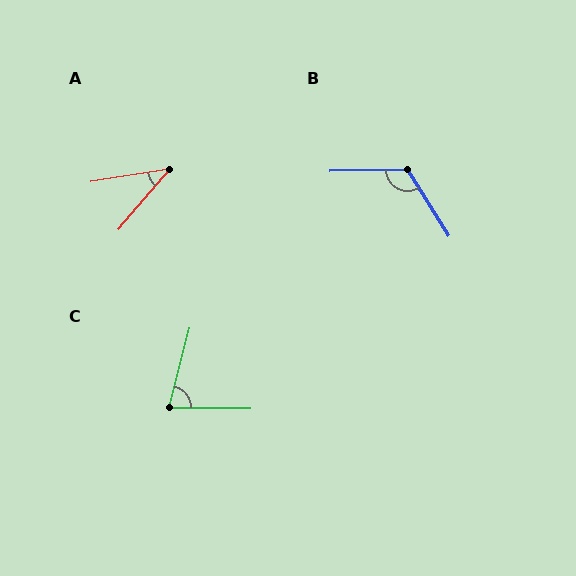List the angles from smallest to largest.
A (41°), C (76°), B (121°).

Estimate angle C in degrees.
Approximately 76 degrees.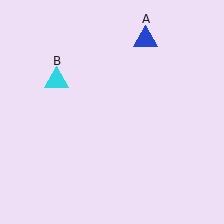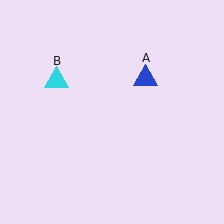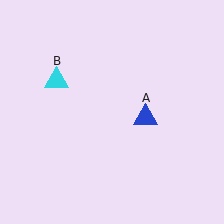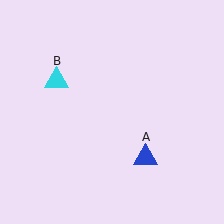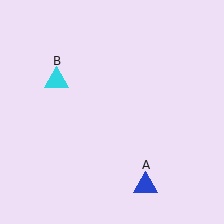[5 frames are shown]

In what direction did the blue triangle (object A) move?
The blue triangle (object A) moved down.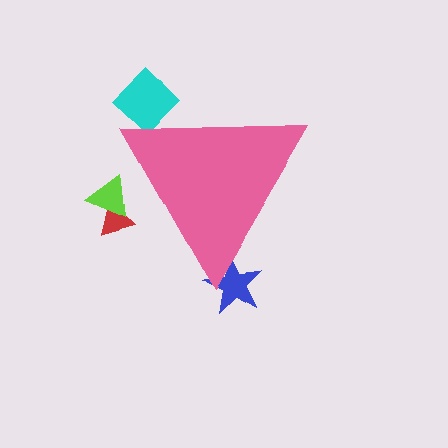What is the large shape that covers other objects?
A pink triangle.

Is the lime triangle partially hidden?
Yes, the lime triangle is partially hidden behind the pink triangle.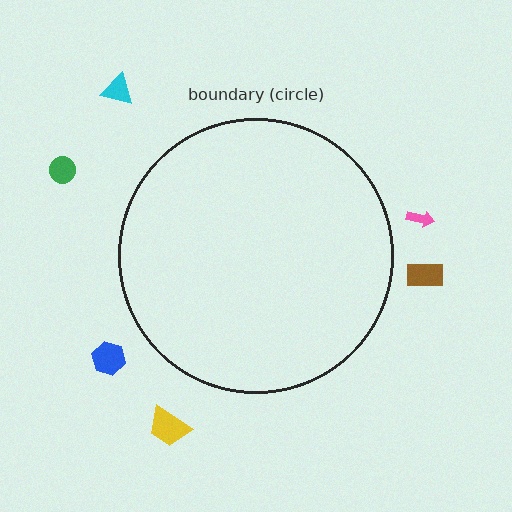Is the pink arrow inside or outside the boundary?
Outside.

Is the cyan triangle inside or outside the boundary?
Outside.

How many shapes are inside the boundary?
0 inside, 6 outside.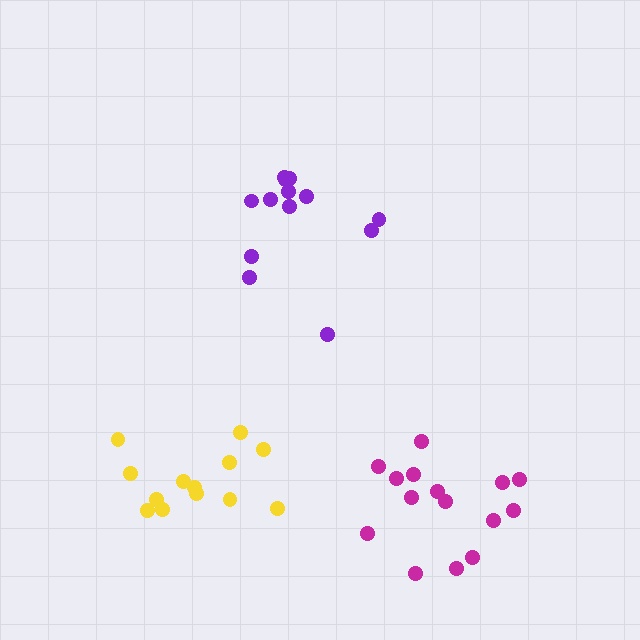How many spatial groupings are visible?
There are 3 spatial groupings.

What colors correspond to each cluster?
The clusters are colored: magenta, purple, yellow.